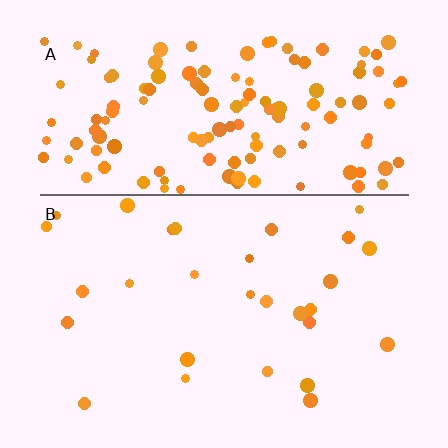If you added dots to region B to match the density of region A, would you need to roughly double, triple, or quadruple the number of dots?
Approximately quadruple.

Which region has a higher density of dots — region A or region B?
A (the top).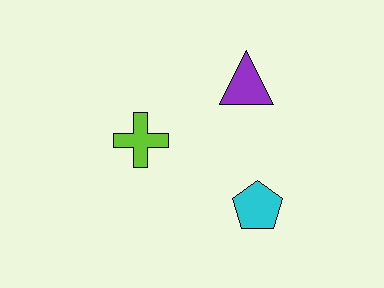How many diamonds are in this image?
There are no diamonds.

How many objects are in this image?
There are 3 objects.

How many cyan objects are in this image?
There is 1 cyan object.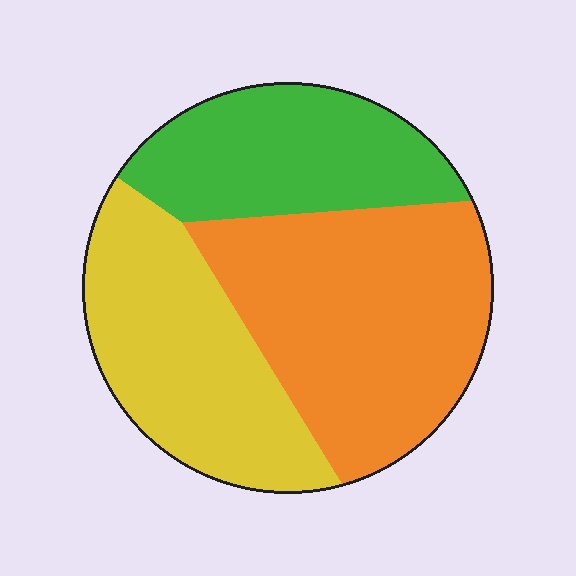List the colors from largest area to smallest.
From largest to smallest: orange, yellow, green.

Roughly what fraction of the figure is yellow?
Yellow takes up about one third (1/3) of the figure.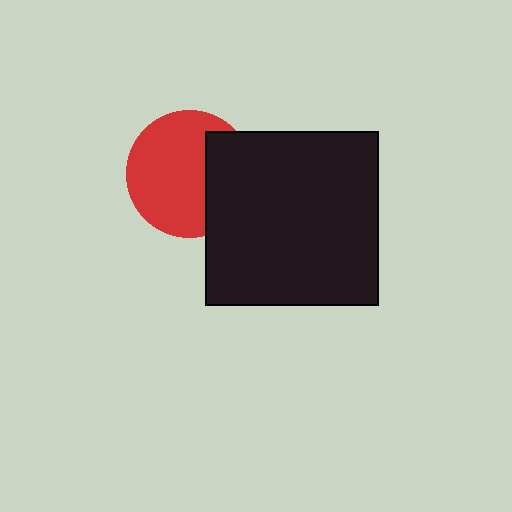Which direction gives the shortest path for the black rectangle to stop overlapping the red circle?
Moving right gives the shortest separation.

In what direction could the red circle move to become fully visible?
The red circle could move left. That would shift it out from behind the black rectangle entirely.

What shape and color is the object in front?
The object in front is a black rectangle.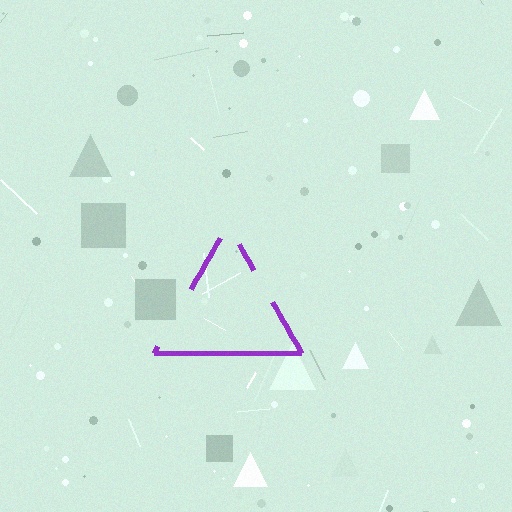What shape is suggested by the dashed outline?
The dashed outline suggests a triangle.